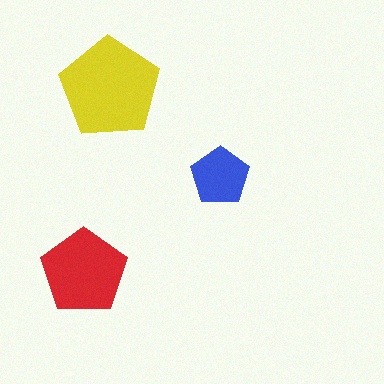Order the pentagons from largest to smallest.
the yellow one, the red one, the blue one.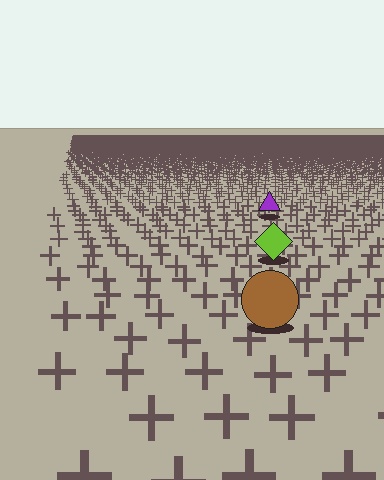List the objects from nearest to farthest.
From nearest to farthest: the brown circle, the lime diamond, the purple triangle.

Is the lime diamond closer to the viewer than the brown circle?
No. The brown circle is closer — you can tell from the texture gradient: the ground texture is coarser near it.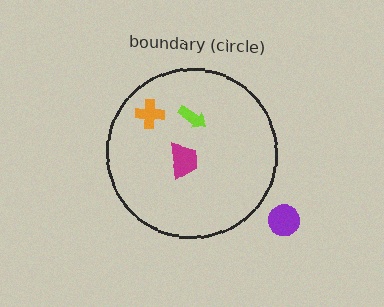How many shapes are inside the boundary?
3 inside, 1 outside.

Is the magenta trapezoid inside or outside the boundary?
Inside.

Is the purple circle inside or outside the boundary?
Outside.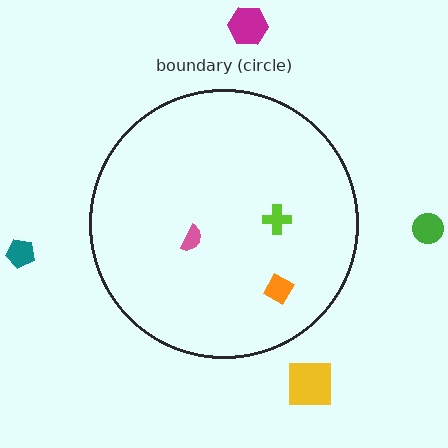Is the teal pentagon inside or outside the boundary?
Outside.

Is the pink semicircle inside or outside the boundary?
Inside.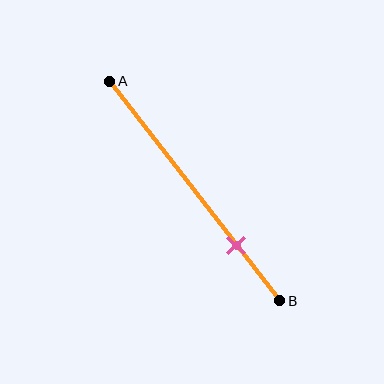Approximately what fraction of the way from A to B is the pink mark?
The pink mark is approximately 75% of the way from A to B.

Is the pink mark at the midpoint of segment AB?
No, the mark is at about 75% from A, not at the 50% midpoint.